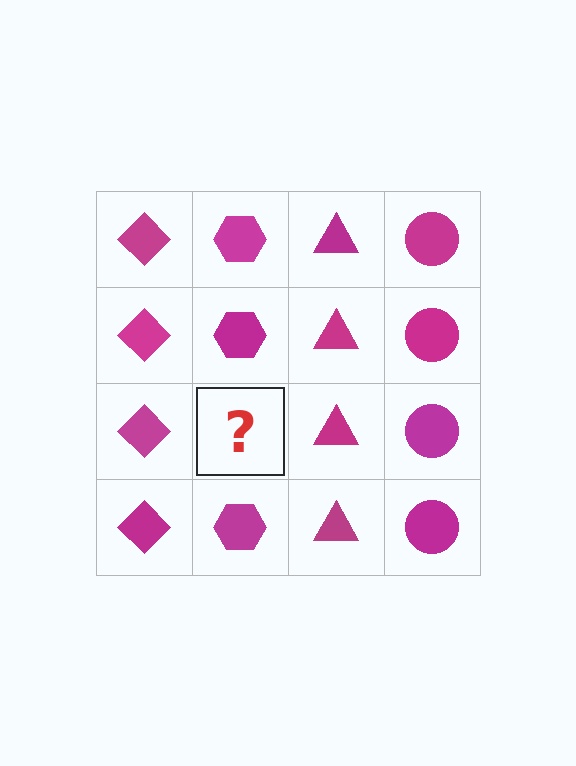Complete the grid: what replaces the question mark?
The question mark should be replaced with a magenta hexagon.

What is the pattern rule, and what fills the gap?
The rule is that each column has a consistent shape. The gap should be filled with a magenta hexagon.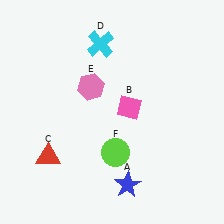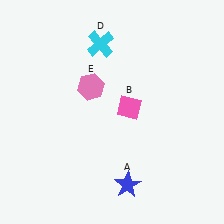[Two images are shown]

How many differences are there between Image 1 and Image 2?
There are 2 differences between the two images.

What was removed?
The lime circle (F), the red triangle (C) were removed in Image 2.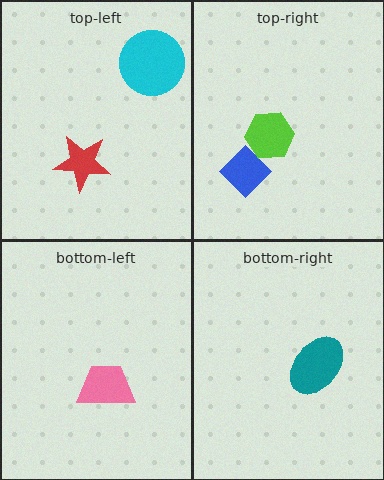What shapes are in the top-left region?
The cyan circle, the red star.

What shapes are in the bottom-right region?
The teal ellipse.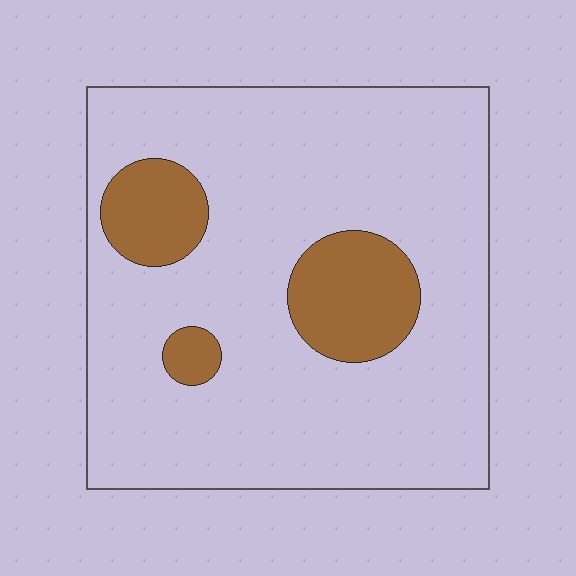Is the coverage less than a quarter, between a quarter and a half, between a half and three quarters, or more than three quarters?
Less than a quarter.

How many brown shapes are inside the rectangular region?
3.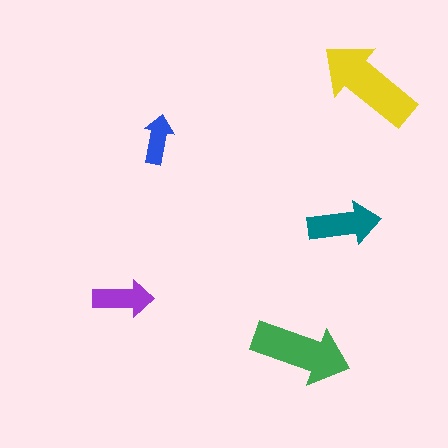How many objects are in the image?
There are 5 objects in the image.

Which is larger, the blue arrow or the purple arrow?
The purple one.